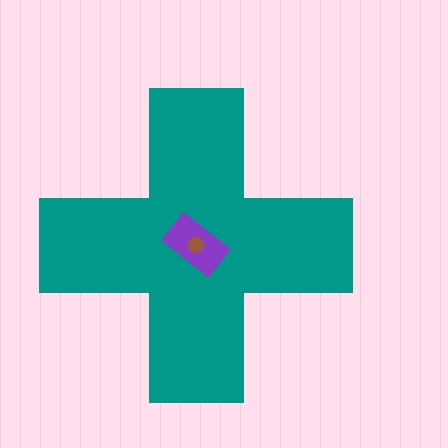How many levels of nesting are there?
3.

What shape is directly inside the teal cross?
The purple rectangle.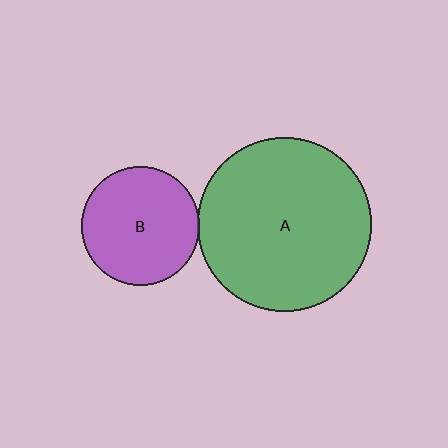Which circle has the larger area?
Circle A (green).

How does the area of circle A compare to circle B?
Approximately 2.2 times.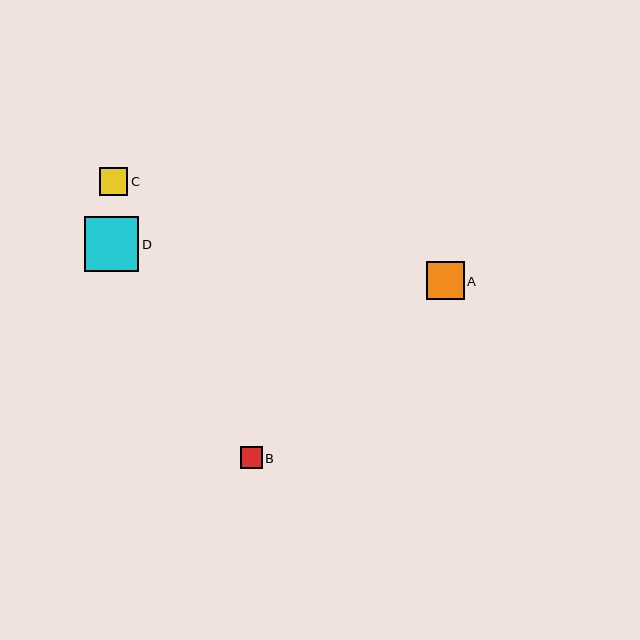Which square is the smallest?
Square B is the smallest with a size of approximately 22 pixels.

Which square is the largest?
Square D is the largest with a size of approximately 55 pixels.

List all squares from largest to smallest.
From largest to smallest: D, A, C, B.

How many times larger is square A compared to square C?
Square A is approximately 1.3 times the size of square C.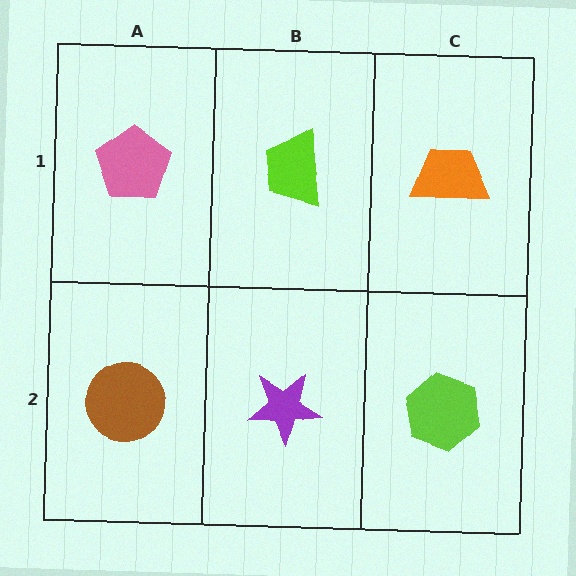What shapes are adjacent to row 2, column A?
A pink pentagon (row 1, column A), a purple star (row 2, column B).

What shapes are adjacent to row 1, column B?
A purple star (row 2, column B), a pink pentagon (row 1, column A), an orange trapezoid (row 1, column C).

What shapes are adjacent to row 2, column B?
A lime trapezoid (row 1, column B), a brown circle (row 2, column A), a lime hexagon (row 2, column C).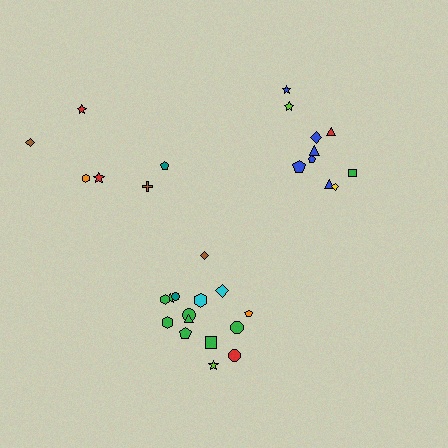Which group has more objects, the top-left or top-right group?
The top-right group.